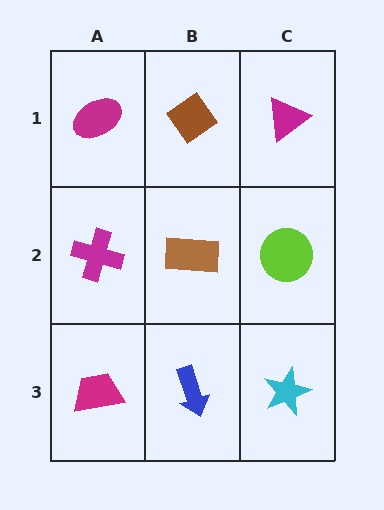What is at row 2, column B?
A brown rectangle.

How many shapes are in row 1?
3 shapes.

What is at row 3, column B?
A blue arrow.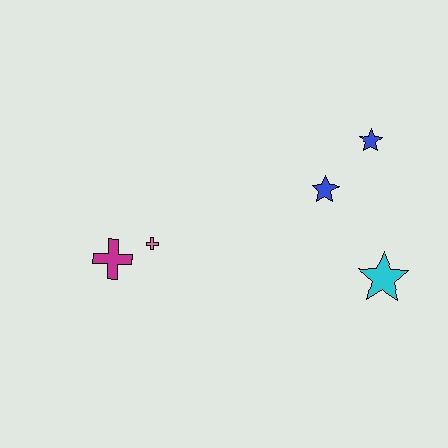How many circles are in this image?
There are no circles.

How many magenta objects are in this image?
There is 1 magenta object.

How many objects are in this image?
There are 5 objects.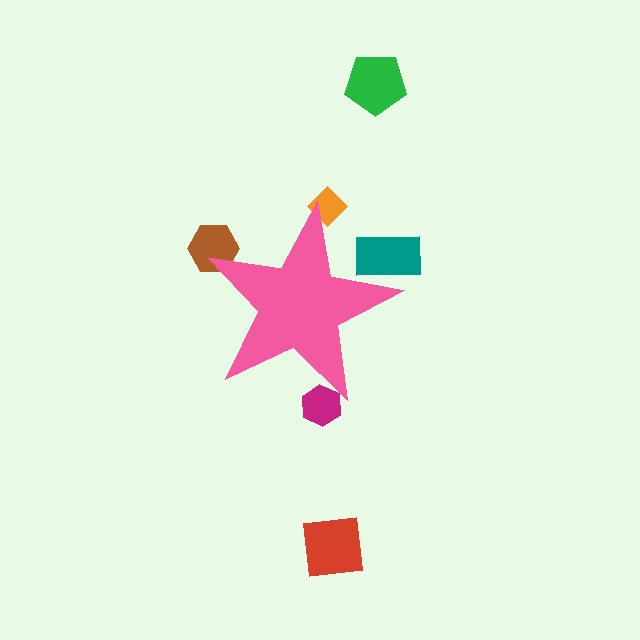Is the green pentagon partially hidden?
No, the green pentagon is fully visible.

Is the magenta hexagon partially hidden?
Yes, the magenta hexagon is partially hidden behind the pink star.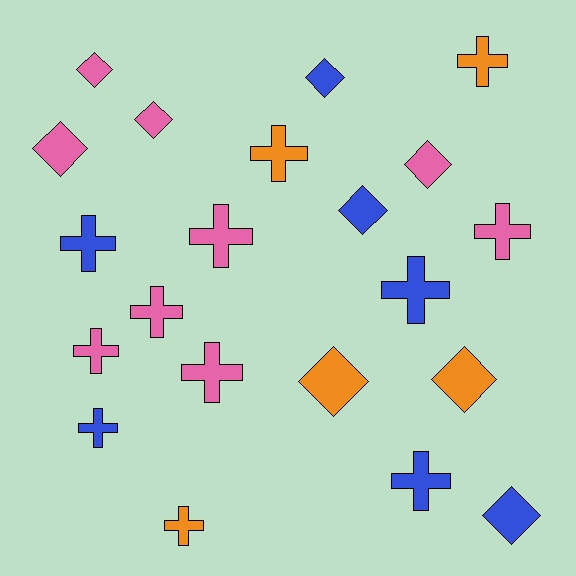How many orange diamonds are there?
There are 2 orange diamonds.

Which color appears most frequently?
Pink, with 9 objects.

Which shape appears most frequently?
Cross, with 12 objects.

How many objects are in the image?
There are 21 objects.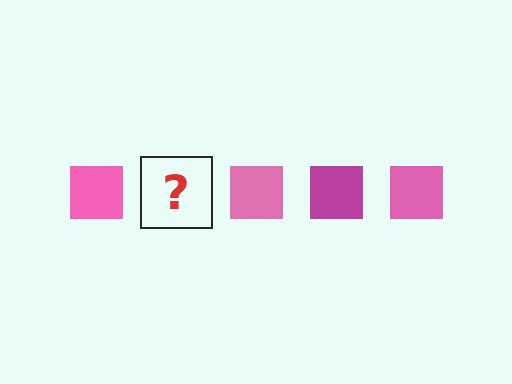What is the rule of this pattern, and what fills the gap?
The rule is that the pattern cycles through pink, magenta squares. The gap should be filled with a magenta square.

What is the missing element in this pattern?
The missing element is a magenta square.